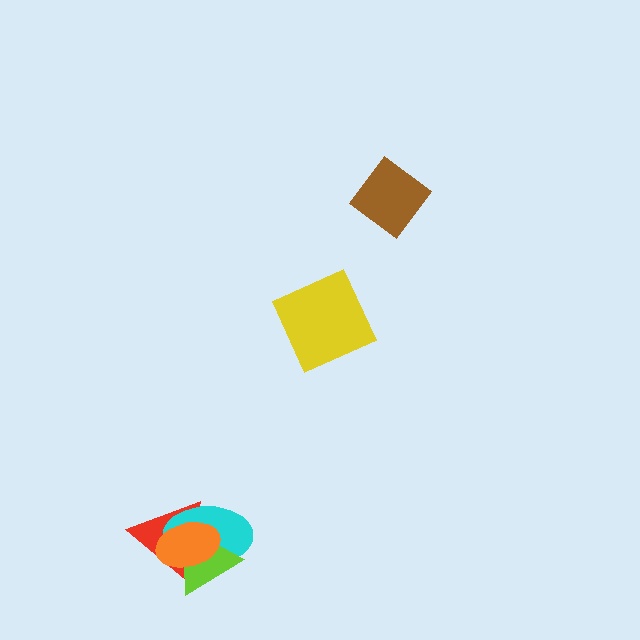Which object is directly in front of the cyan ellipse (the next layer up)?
The lime triangle is directly in front of the cyan ellipse.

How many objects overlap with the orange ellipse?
3 objects overlap with the orange ellipse.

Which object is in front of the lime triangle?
The orange ellipse is in front of the lime triangle.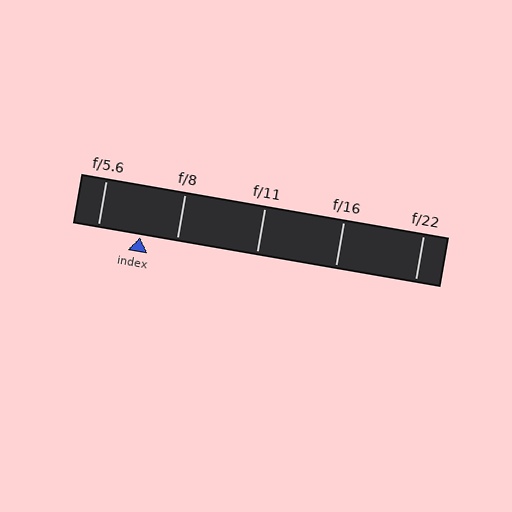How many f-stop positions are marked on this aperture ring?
There are 5 f-stop positions marked.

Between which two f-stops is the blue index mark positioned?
The index mark is between f/5.6 and f/8.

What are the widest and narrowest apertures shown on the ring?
The widest aperture shown is f/5.6 and the narrowest is f/22.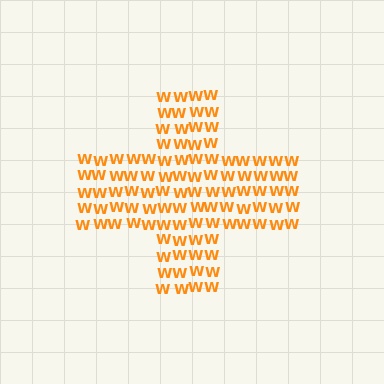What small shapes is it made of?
It is made of small letter W's.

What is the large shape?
The large shape is a cross.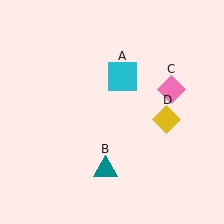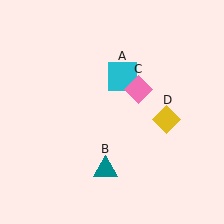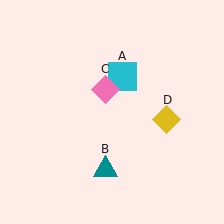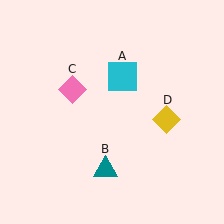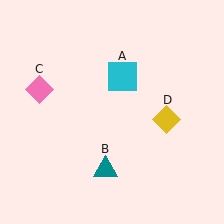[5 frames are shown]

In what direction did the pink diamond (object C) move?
The pink diamond (object C) moved left.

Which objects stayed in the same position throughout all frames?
Cyan square (object A) and teal triangle (object B) and yellow diamond (object D) remained stationary.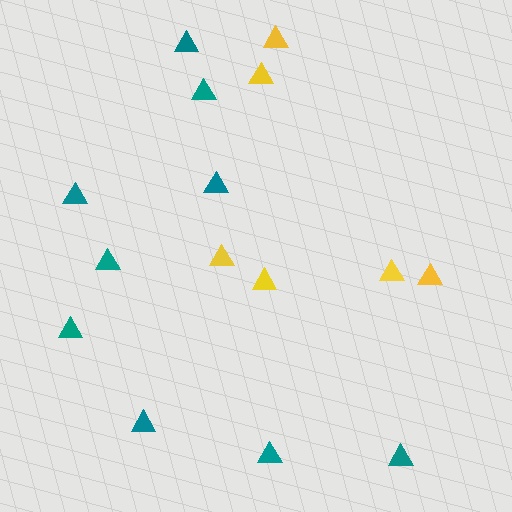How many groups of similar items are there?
There are 2 groups: one group of teal triangles (9) and one group of yellow triangles (6).